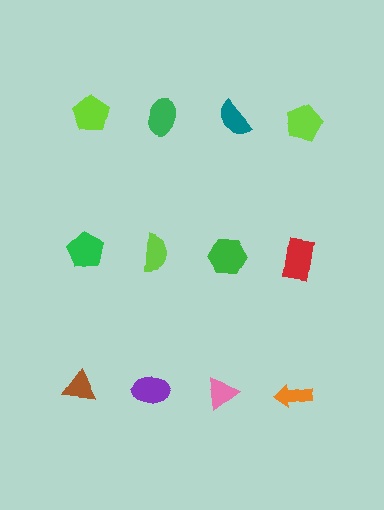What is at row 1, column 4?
A lime pentagon.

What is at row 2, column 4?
A red rectangle.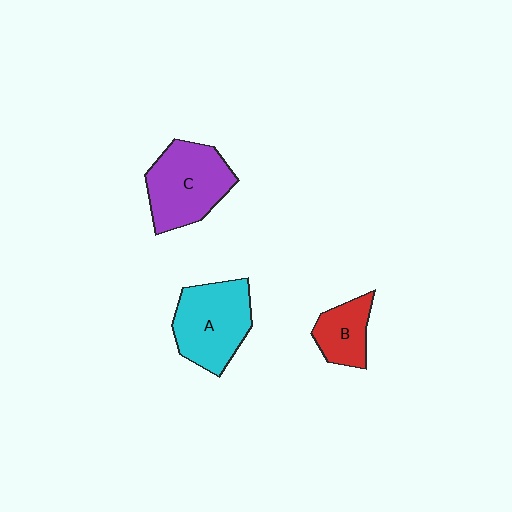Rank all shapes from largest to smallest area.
From largest to smallest: C (purple), A (cyan), B (red).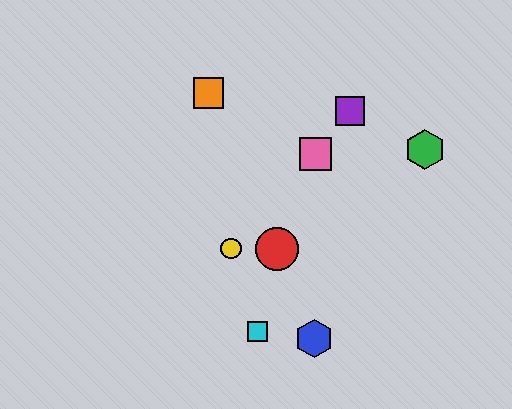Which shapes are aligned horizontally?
The red circle, the yellow circle are aligned horizontally.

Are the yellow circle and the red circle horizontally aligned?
Yes, both are at y≈249.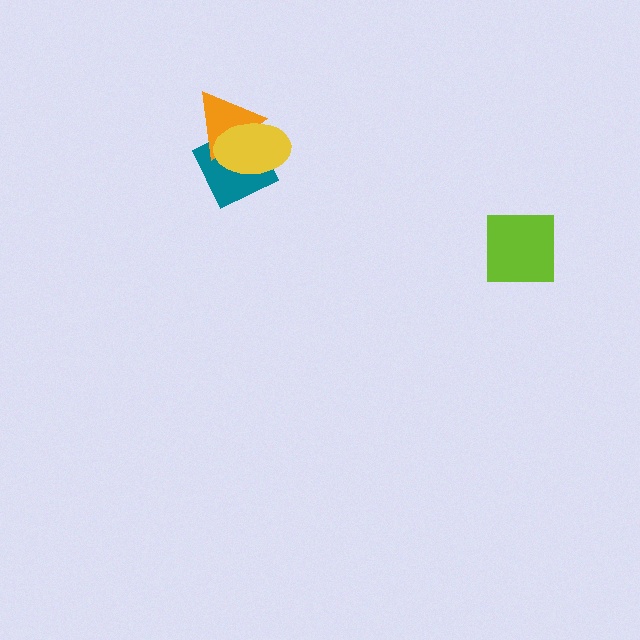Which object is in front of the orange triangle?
The yellow ellipse is in front of the orange triangle.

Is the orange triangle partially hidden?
Yes, it is partially covered by another shape.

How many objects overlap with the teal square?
2 objects overlap with the teal square.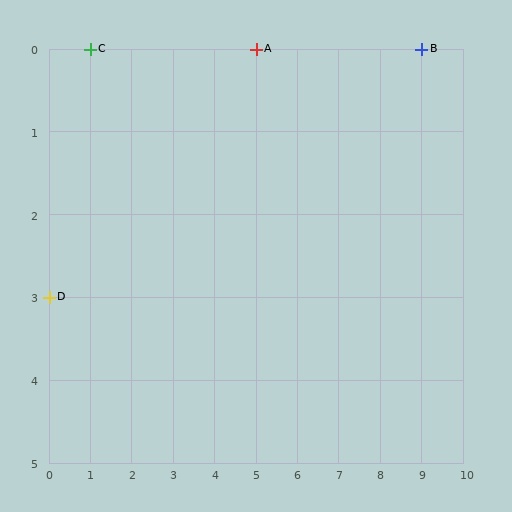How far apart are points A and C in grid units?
Points A and C are 4 columns apart.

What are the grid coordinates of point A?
Point A is at grid coordinates (5, 0).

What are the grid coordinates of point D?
Point D is at grid coordinates (0, 3).